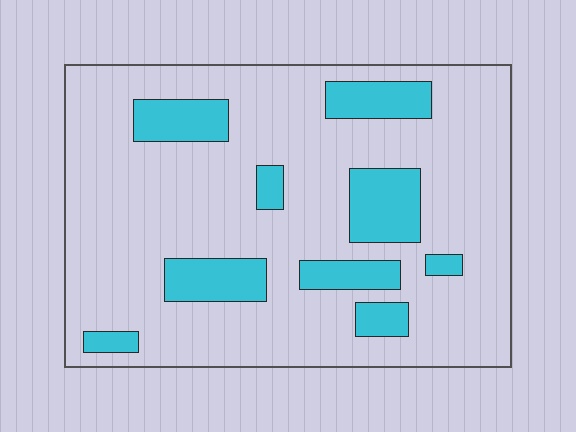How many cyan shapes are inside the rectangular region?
9.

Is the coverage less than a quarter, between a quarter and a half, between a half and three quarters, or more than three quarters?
Less than a quarter.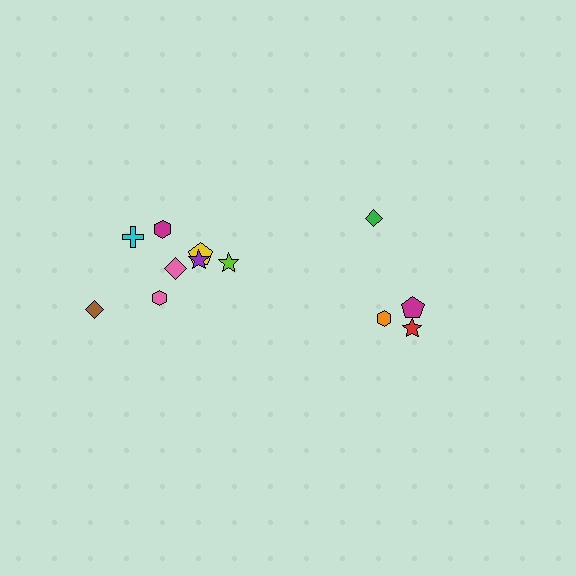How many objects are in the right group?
There are 4 objects.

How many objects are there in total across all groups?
There are 12 objects.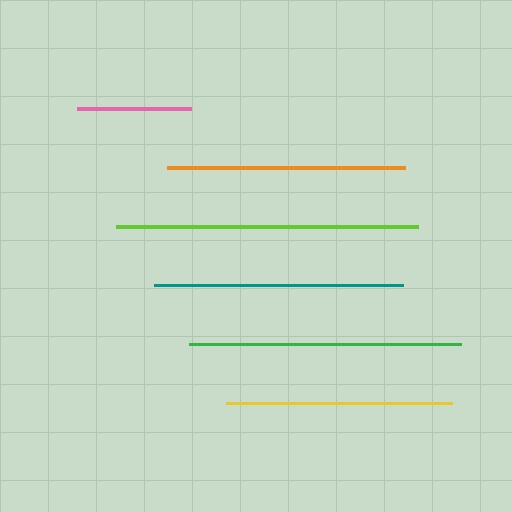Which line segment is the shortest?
The pink line is the shortest at approximately 114 pixels.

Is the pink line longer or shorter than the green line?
The green line is longer than the pink line.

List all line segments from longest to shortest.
From longest to shortest: lime, green, teal, orange, yellow, pink.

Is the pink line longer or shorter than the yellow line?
The yellow line is longer than the pink line.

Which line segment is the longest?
The lime line is the longest at approximately 302 pixels.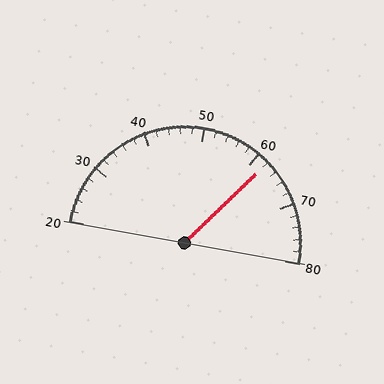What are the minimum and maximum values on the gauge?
The gauge ranges from 20 to 80.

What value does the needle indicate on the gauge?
The needle indicates approximately 62.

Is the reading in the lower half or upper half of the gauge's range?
The reading is in the upper half of the range (20 to 80).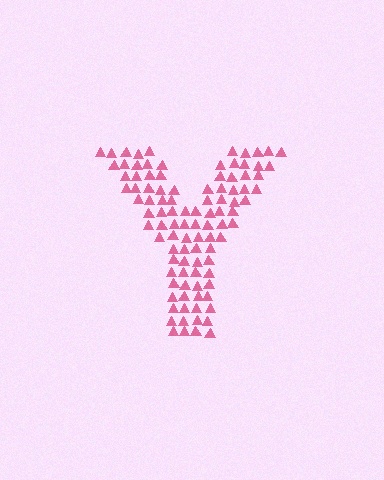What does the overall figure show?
The overall figure shows the letter Y.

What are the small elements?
The small elements are triangles.